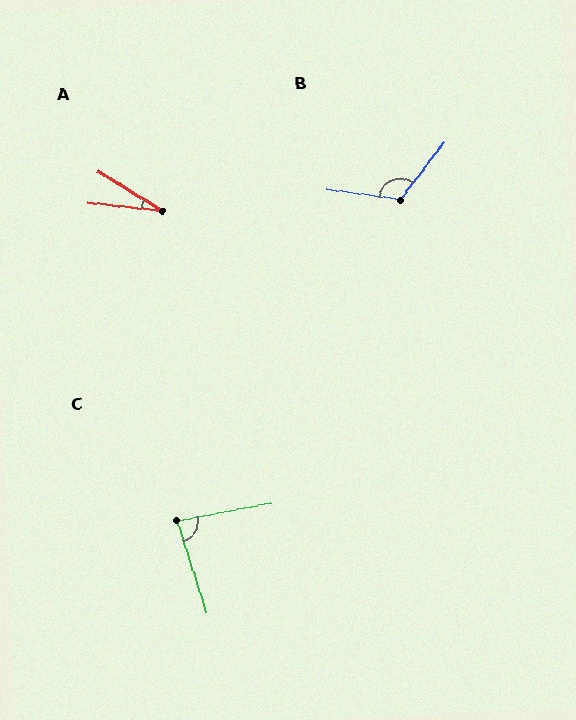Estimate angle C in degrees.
Approximately 83 degrees.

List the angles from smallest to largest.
A (25°), C (83°), B (119°).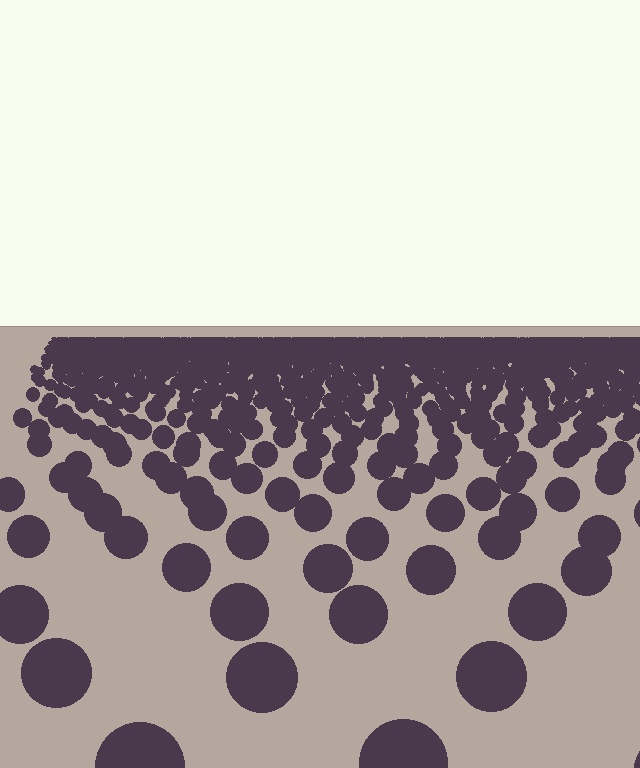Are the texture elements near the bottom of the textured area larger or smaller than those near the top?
Larger. Near the bottom, elements are closer to the viewer and appear at a bigger on-screen size.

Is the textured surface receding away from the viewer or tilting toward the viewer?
The surface is receding away from the viewer. Texture elements get smaller and denser toward the top.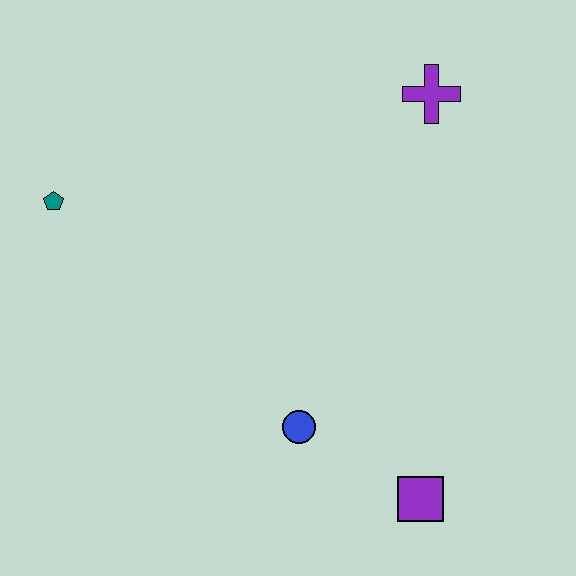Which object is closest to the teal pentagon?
The blue circle is closest to the teal pentagon.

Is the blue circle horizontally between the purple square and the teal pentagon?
Yes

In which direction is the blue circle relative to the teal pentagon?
The blue circle is to the right of the teal pentagon.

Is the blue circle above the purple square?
Yes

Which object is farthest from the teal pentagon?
The purple square is farthest from the teal pentagon.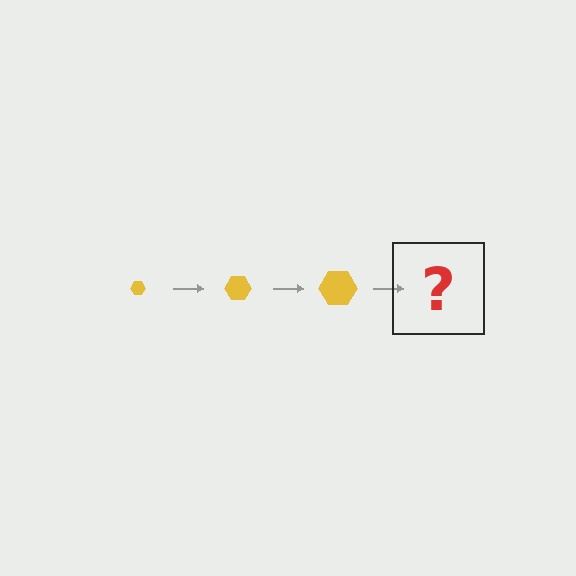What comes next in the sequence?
The next element should be a yellow hexagon, larger than the previous one.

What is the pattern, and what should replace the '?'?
The pattern is that the hexagon gets progressively larger each step. The '?' should be a yellow hexagon, larger than the previous one.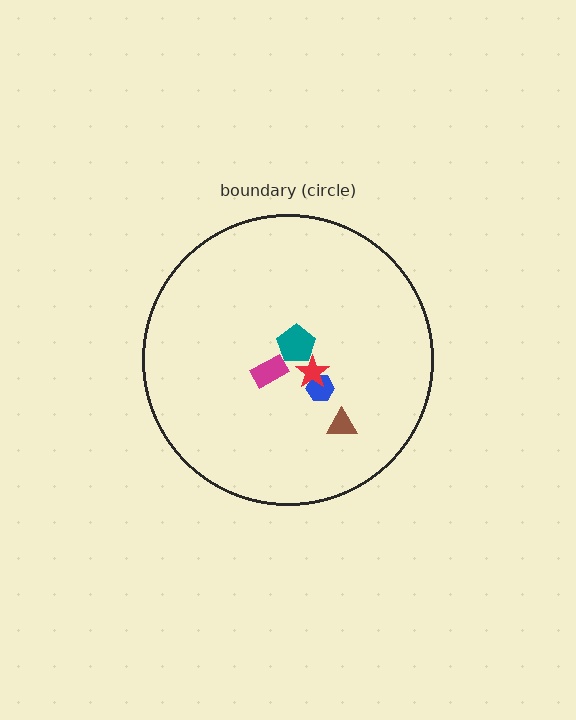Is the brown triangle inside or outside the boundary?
Inside.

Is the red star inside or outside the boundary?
Inside.